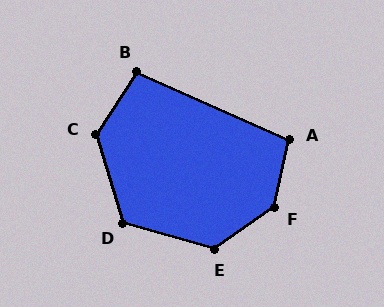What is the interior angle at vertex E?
Approximately 129 degrees (obtuse).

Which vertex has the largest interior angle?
F, at approximately 137 degrees.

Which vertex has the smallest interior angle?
B, at approximately 100 degrees.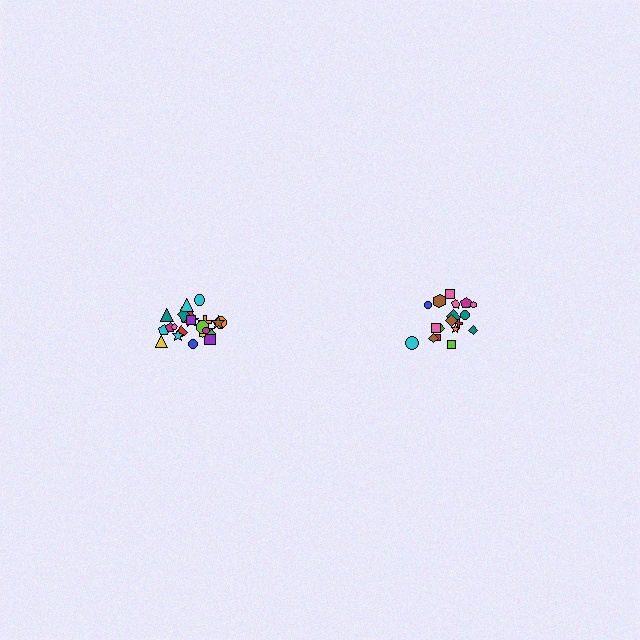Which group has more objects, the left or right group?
The left group.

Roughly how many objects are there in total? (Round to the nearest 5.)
Roughly 45 objects in total.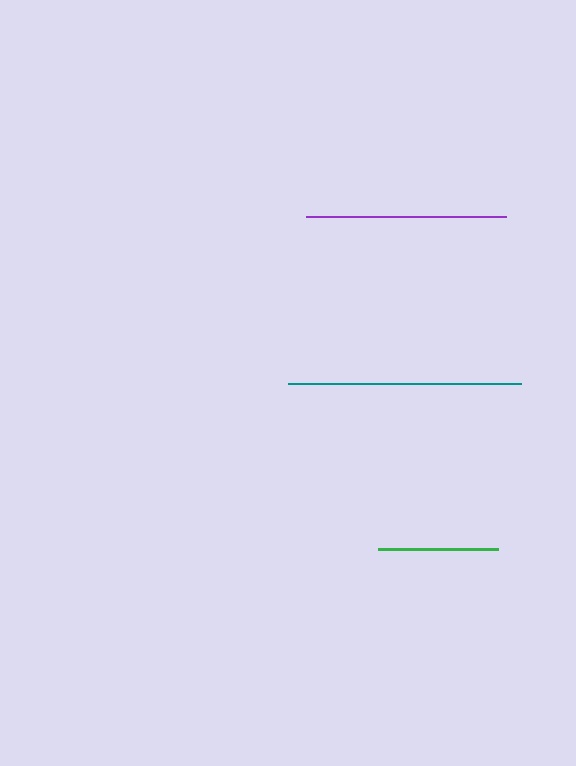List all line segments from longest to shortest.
From longest to shortest: teal, purple, green.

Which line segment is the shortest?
The green line is the shortest at approximately 120 pixels.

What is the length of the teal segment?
The teal segment is approximately 232 pixels long.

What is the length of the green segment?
The green segment is approximately 120 pixels long.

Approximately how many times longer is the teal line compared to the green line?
The teal line is approximately 1.9 times the length of the green line.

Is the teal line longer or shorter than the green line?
The teal line is longer than the green line.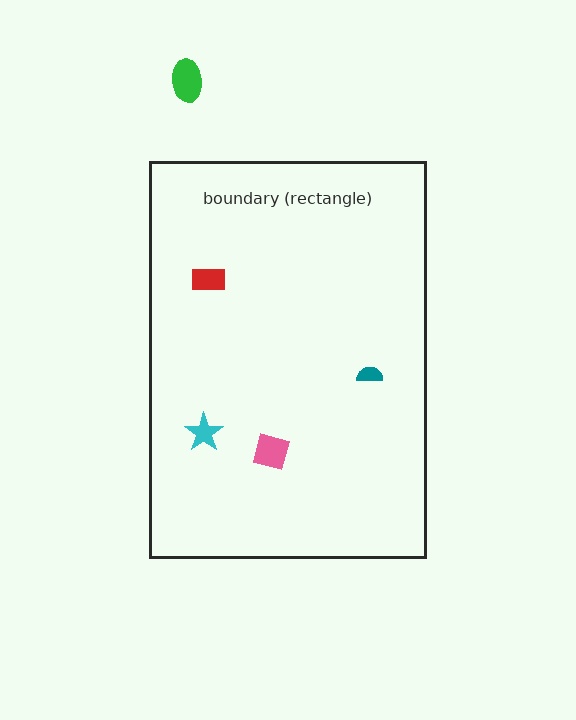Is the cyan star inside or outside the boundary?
Inside.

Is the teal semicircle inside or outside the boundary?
Inside.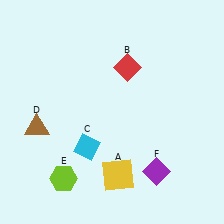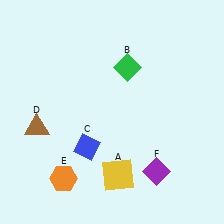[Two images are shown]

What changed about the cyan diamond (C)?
In Image 1, C is cyan. In Image 2, it changed to blue.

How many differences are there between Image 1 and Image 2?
There are 3 differences between the two images.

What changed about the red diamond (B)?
In Image 1, B is red. In Image 2, it changed to green.